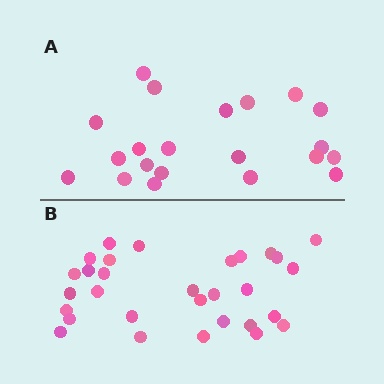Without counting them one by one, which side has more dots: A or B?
Region B (the bottom region) has more dots.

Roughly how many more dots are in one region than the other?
Region B has roughly 8 or so more dots than region A.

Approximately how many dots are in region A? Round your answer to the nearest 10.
About 20 dots. (The exact count is 21, which rounds to 20.)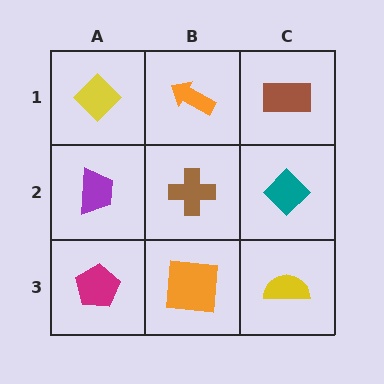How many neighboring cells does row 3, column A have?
2.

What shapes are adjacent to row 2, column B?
An orange arrow (row 1, column B), an orange square (row 3, column B), a purple trapezoid (row 2, column A), a teal diamond (row 2, column C).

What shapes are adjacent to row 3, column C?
A teal diamond (row 2, column C), an orange square (row 3, column B).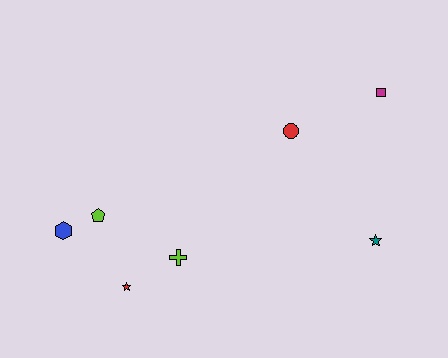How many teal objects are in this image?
There is 1 teal object.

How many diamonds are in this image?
There are no diamonds.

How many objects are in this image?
There are 7 objects.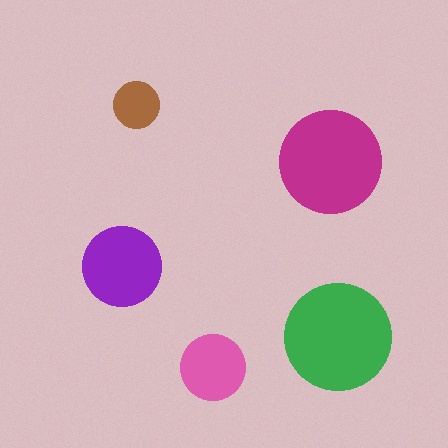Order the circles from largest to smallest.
the green one, the magenta one, the purple one, the pink one, the brown one.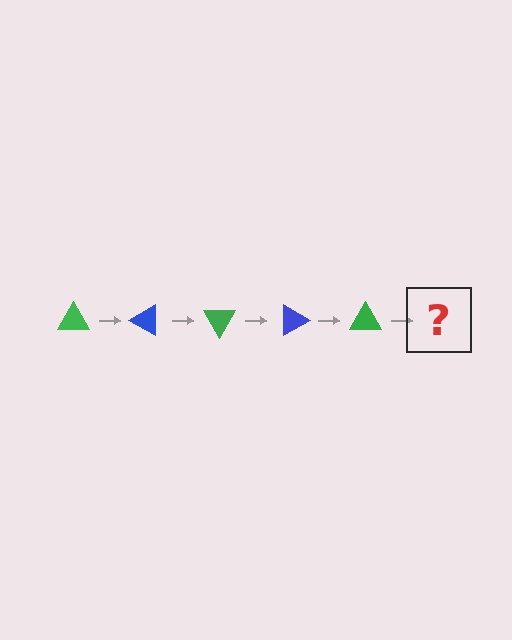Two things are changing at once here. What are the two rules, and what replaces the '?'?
The two rules are that it rotates 30 degrees each step and the color cycles through green and blue. The '?' should be a blue triangle, rotated 150 degrees from the start.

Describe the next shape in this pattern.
It should be a blue triangle, rotated 150 degrees from the start.